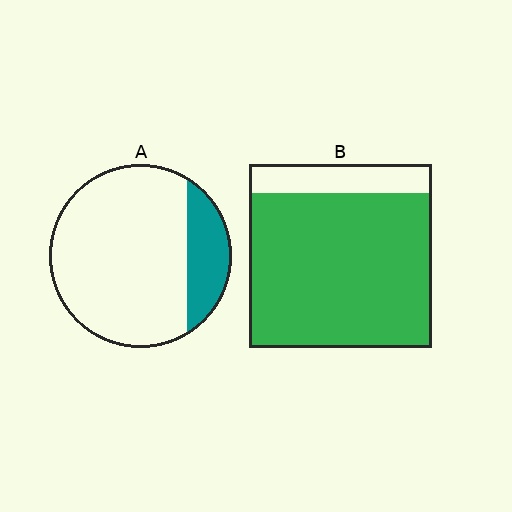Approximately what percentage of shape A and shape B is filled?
A is approximately 20% and B is approximately 85%.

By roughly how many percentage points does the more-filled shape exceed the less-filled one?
By roughly 65 percentage points (B over A).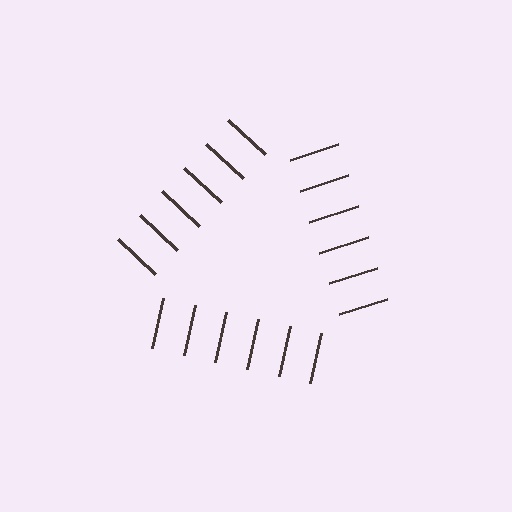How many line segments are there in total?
18 — 6 along each of the 3 edges.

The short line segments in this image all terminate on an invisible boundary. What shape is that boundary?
An illusory triangle — the line segments terminate on its edges but no continuous stroke is drawn.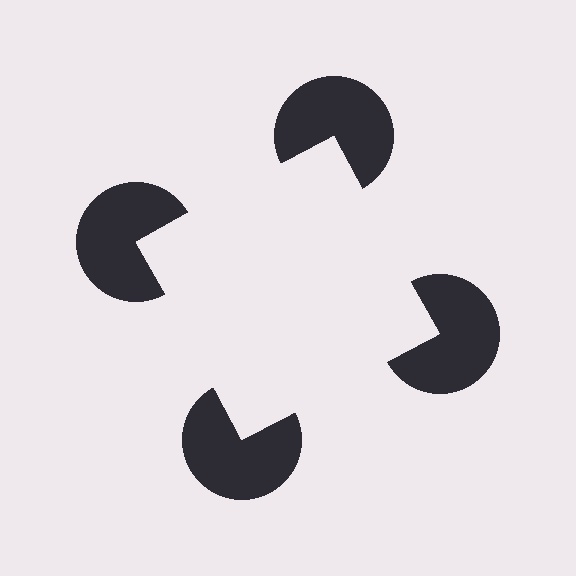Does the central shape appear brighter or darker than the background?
It typically appears slightly brighter than the background, even though no actual brightness change is drawn.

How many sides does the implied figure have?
4 sides.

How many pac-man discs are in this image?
There are 4 — one at each vertex of the illusory square.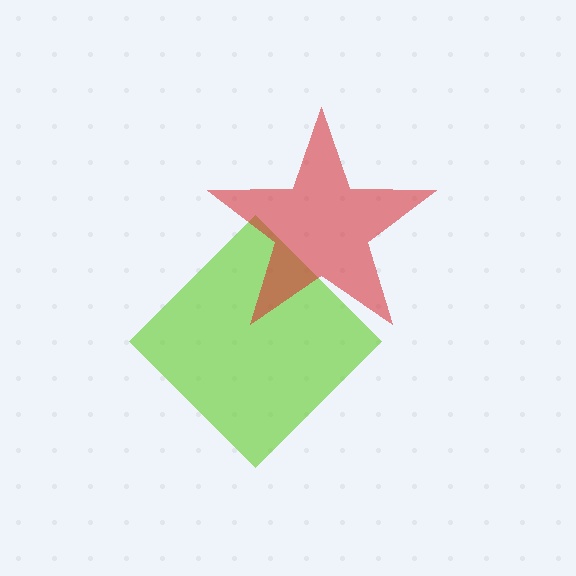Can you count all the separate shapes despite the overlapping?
Yes, there are 2 separate shapes.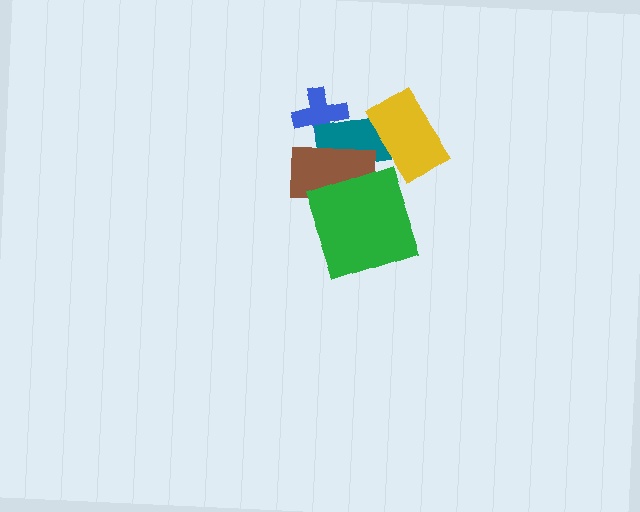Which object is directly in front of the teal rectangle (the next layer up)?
The brown rectangle is directly in front of the teal rectangle.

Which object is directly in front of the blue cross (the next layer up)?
The teal rectangle is directly in front of the blue cross.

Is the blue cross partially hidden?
Yes, it is partially covered by another shape.